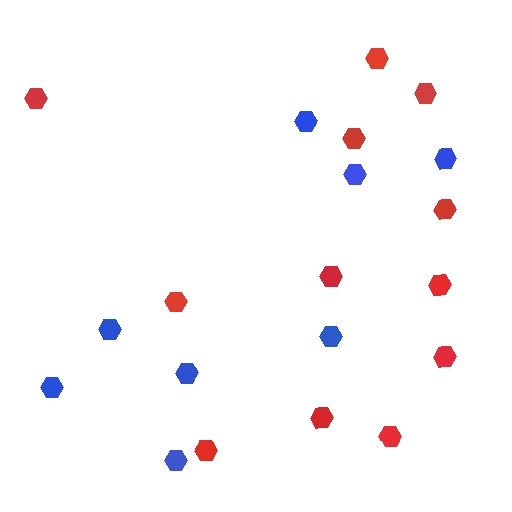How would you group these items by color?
There are 2 groups: one group of red hexagons (12) and one group of blue hexagons (8).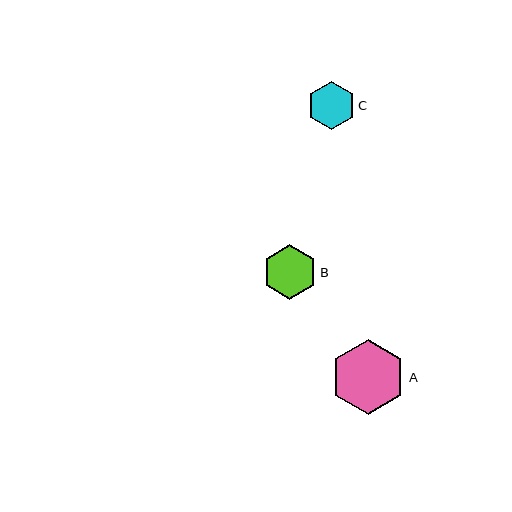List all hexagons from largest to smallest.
From largest to smallest: A, B, C.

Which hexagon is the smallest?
Hexagon C is the smallest with a size of approximately 48 pixels.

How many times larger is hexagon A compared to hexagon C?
Hexagon A is approximately 1.6 times the size of hexagon C.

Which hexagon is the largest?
Hexagon A is the largest with a size of approximately 75 pixels.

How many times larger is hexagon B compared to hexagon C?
Hexagon B is approximately 1.1 times the size of hexagon C.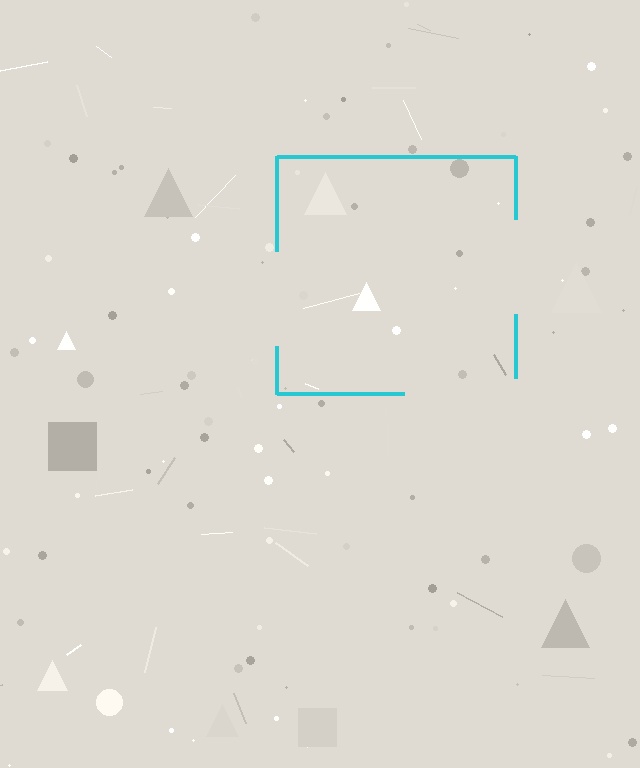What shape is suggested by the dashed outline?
The dashed outline suggests a square.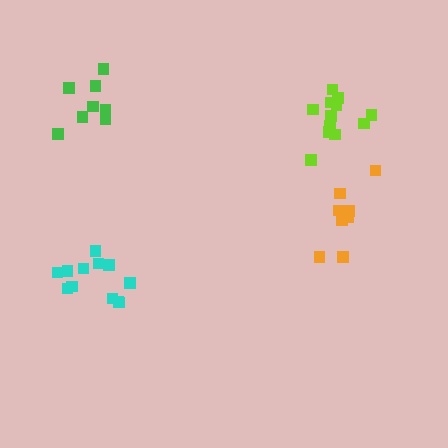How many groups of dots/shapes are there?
There are 4 groups.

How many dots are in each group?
Group 1: 8 dots, Group 2: 12 dots, Group 3: 12 dots, Group 4: 8 dots (40 total).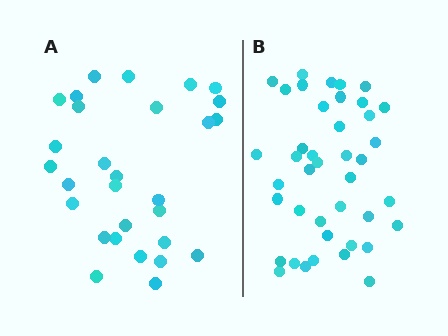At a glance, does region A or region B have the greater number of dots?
Region B (the right region) has more dots.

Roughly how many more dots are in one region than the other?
Region B has roughly 12 or so more dots than region A.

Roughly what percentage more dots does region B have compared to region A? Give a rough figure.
About 40% more.